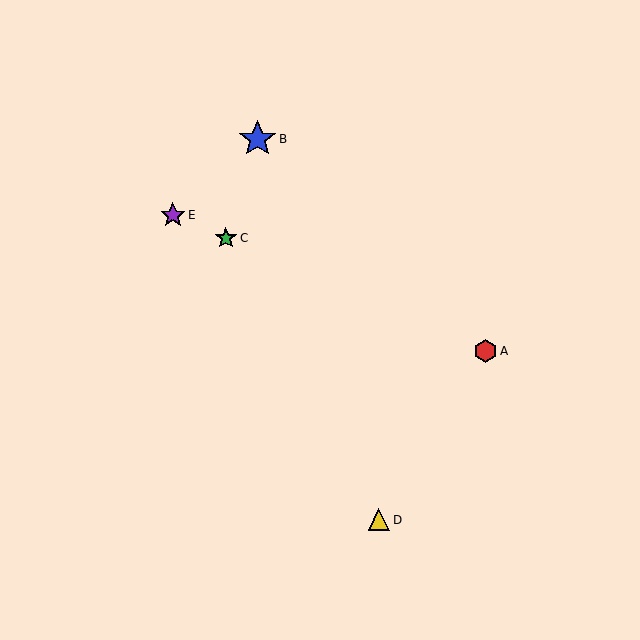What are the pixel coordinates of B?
Object B is at (257, 139).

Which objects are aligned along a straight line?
Objects A, C, E are aligned along a straight line.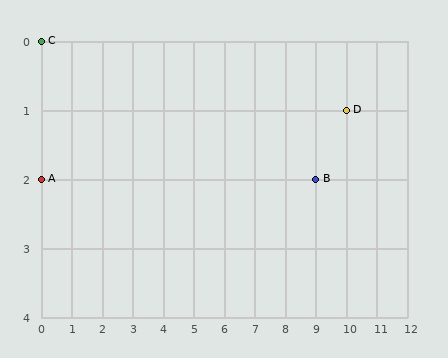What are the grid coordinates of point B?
Point B is at grid coordinates (9, 2).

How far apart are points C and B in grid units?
Points C and B are 9 columns and 2 rows apart (about 9.2 grid units diagonally).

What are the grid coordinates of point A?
Point A is at grid coordinates (0, 2).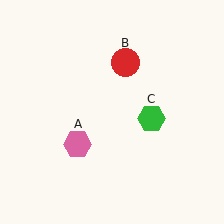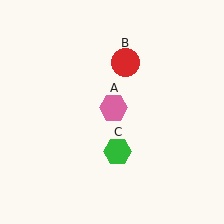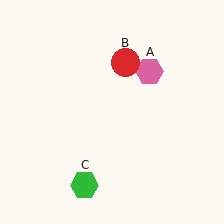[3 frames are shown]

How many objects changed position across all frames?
2 objects changed position: pink hexagon (object A), green hexagon (object C).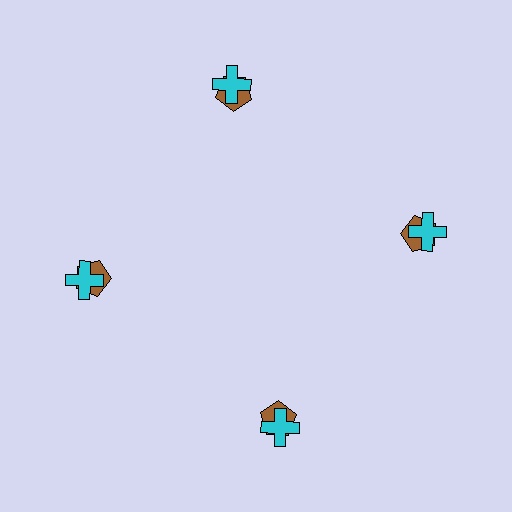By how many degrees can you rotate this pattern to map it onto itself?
The pattern maps onto itself every 90 degrees of rotation.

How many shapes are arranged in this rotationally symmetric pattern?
There are 8 shapes, arranged in 4 groups of 2.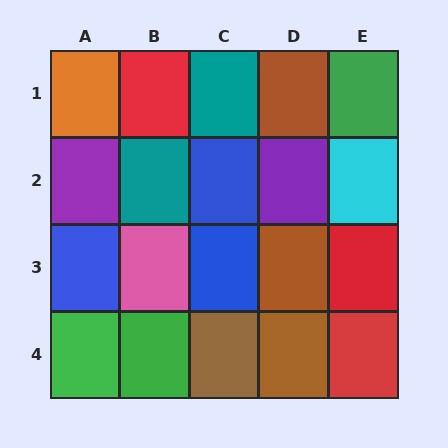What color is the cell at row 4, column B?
Green.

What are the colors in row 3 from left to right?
Blue, pink, blue, brown, red.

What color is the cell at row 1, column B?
Red.